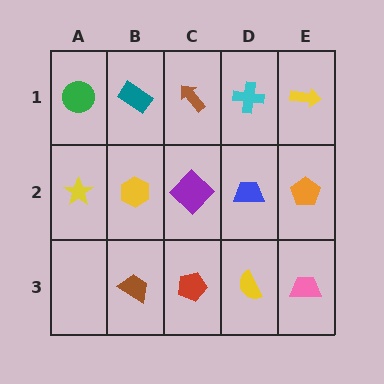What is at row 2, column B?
A yellow hexagon.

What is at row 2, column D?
A blue trapezoid.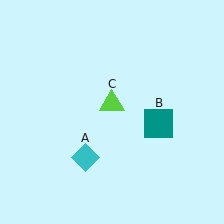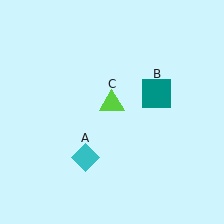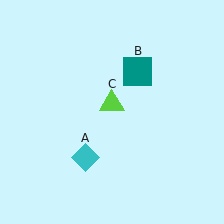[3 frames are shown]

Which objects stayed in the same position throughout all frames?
Cyan diamond (object A) and lime triangle (object C) remained stationary.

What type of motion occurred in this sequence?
The teal square (object B) rotated counterclockwise around the center of the scene.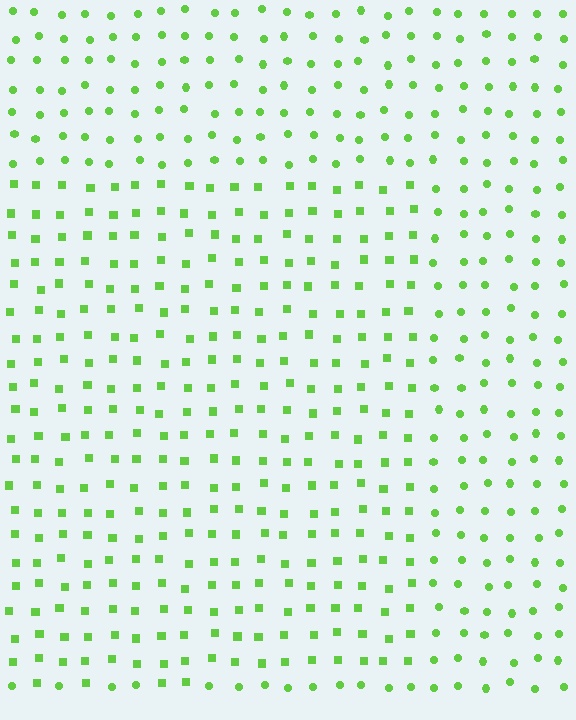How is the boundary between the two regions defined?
The boundary is defined by a change in element shape: squares inside vs. circles outside. All elements share the same color and spacing.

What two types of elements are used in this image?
The image uses squares inside the rectangle region and circles outside it.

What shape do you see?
I see a rectangle.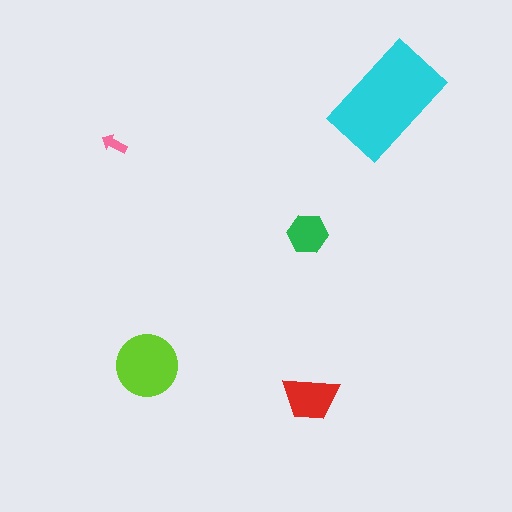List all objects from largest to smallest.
The cyan rectangle, the lime circle, the red trapezoid, the green hexagon, the pink arrow.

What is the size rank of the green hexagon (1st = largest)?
4th.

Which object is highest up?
The cyan rectangle is topmost.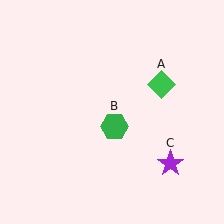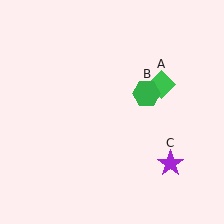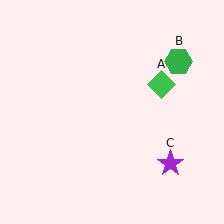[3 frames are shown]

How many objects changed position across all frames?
1 object changed position: green hexagon (object B).